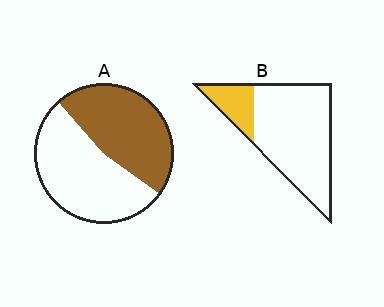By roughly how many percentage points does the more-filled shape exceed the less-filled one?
By roughly 25 percentage points (A over B).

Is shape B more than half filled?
No.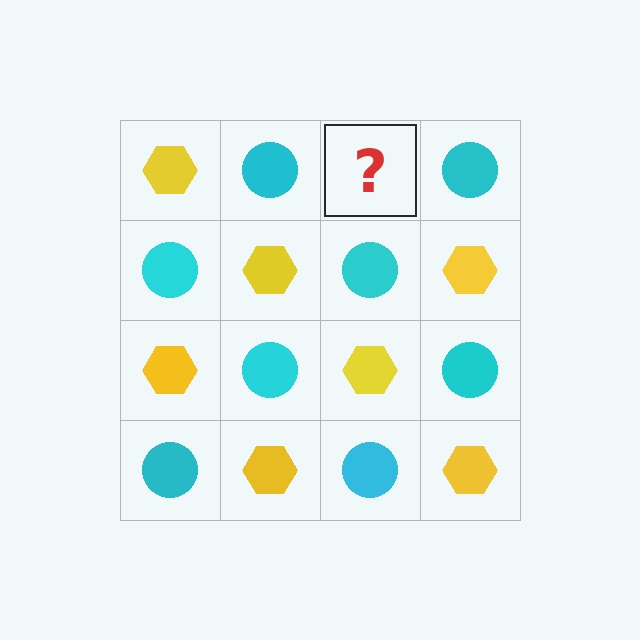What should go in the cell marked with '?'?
The missing cell should contain a yellow hexagon.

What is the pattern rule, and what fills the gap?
The rule is that it alternates yellow hexagon and cyan circle in a checkerboard pattern. The gap should be filled with a yellow hexagon.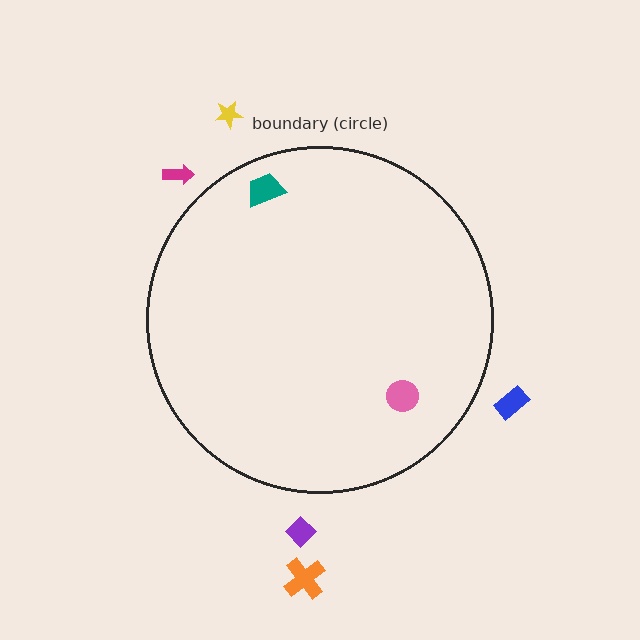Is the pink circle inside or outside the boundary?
Inside.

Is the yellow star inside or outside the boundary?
Outside.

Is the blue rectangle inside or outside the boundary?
Outside.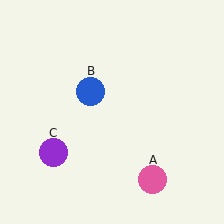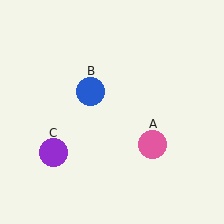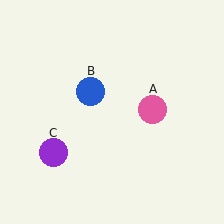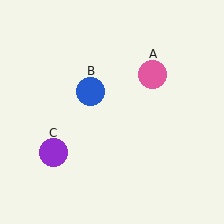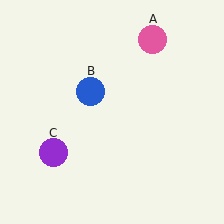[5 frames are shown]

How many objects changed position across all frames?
1 object changed position: pink circle (object A).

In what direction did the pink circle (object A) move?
The pink circle (object A) moved up.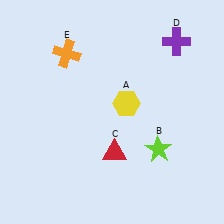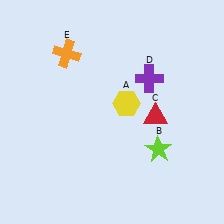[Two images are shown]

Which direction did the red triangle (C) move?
The red triangle (C) moved right.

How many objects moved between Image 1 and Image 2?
2 objects moved between the two images.